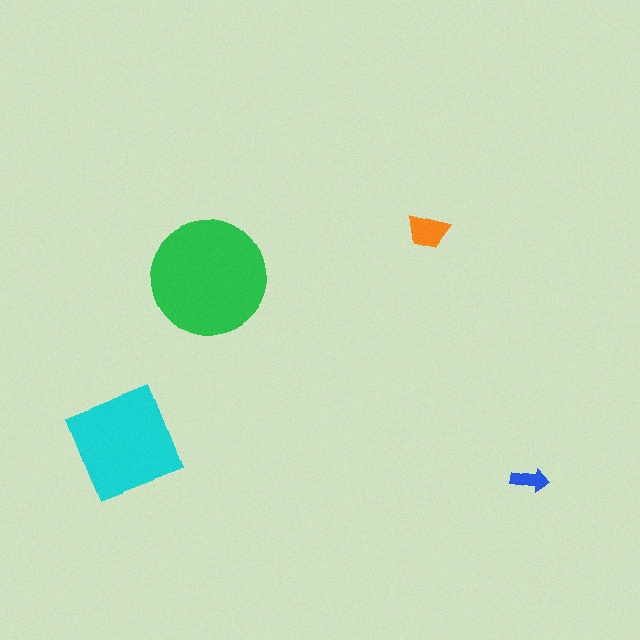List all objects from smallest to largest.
The blue arrow, the orange trapezoid, the cyan diamond, the green circle.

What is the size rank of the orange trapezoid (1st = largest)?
3rd.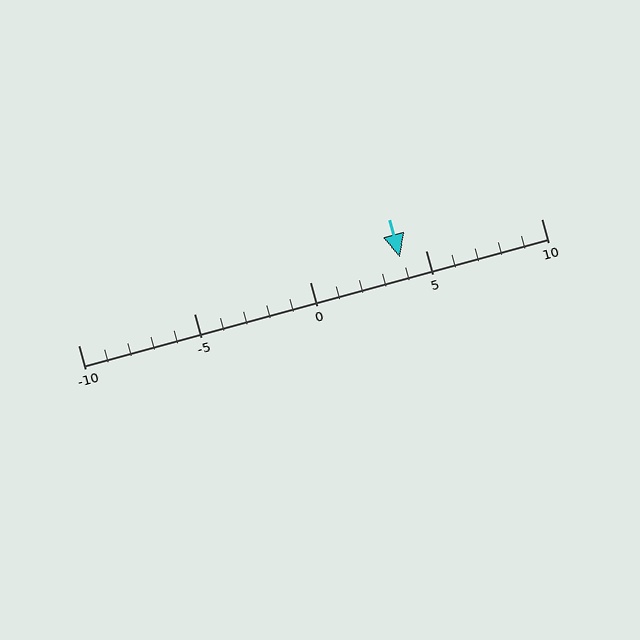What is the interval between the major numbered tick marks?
The major tick marks are spaced 5 units apart.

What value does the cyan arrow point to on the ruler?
The cyan arrow points to approximately 4.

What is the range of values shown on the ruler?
The ruler shows values from -10 to 10.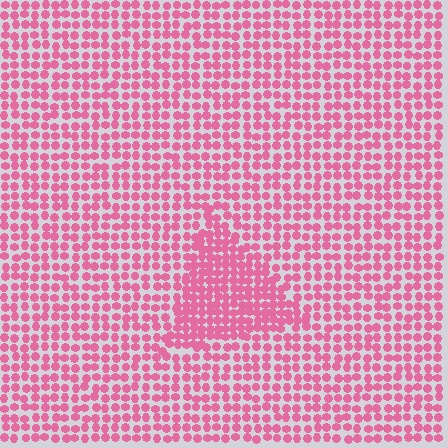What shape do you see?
I see a triangle.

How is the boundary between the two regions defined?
The boundary is defined by a change in element density (approximately 1.6x ratio). All elements are the same color, size, and shape.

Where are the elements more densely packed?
The elements are more densely packed inside the triangle boundary.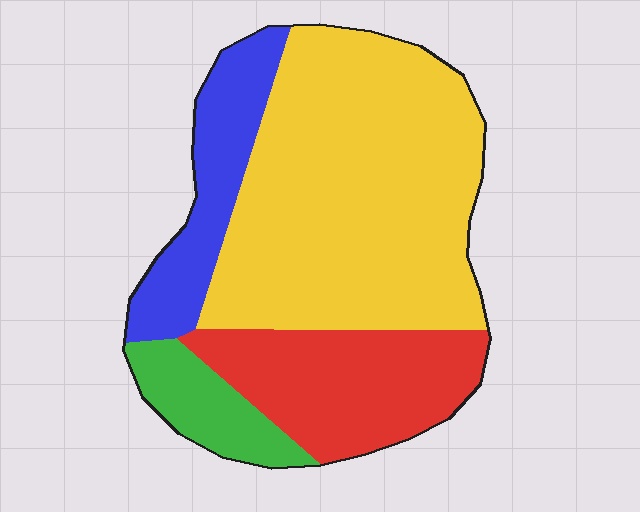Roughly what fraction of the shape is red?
Red covers 22% of the shape.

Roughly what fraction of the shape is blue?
Blue covers around 15% of the shape.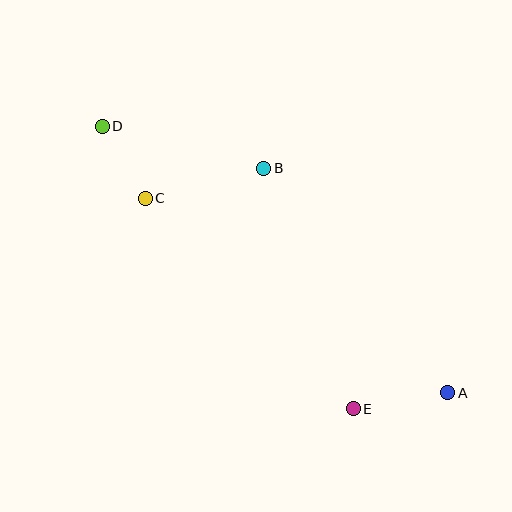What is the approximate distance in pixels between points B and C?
The distance between B and C is approximately 122 pixels.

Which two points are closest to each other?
Points C and D are closest to each other.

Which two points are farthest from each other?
Points A and D are farthest from each other.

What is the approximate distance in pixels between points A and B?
The distance between A and B is approximately 290 pixels.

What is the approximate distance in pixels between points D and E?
The distance between D and E is approximately 378 pixels.